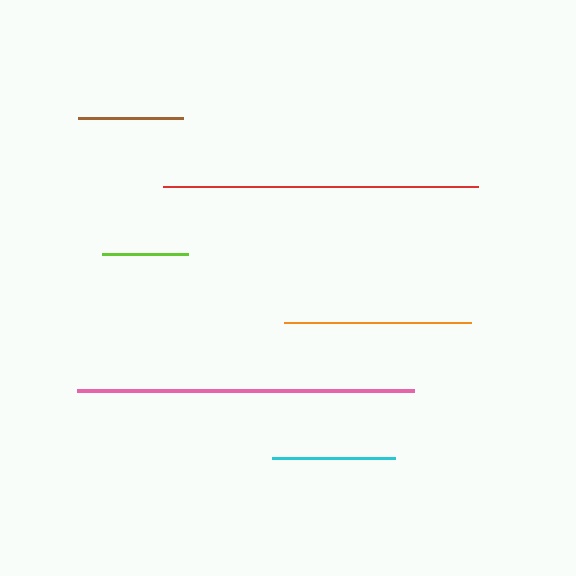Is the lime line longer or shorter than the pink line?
The pink line is longer than the lime line.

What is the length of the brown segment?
The brown segment is approximately 105 pixels long.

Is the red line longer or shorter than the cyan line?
The red line is longer than the cyan line.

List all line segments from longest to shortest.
From longest to shortest: pink, red, orange, cyan, brown, lime.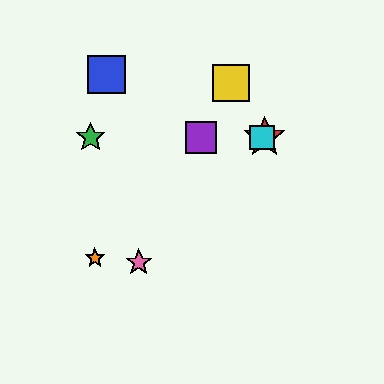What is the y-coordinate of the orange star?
The orange star is at y≈258.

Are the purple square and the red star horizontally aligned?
Yes, both are at y≈137.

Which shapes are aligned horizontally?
The red star, the green star, the purple square, the cyan square are aligned horizontally.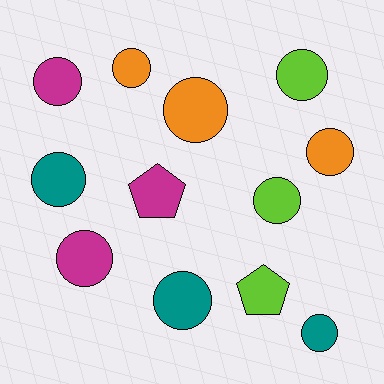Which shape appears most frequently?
Circle, with 10 objects.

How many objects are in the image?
There are 12 objects.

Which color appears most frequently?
Magenta, with 3 objects.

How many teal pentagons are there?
There are no teal pentagons.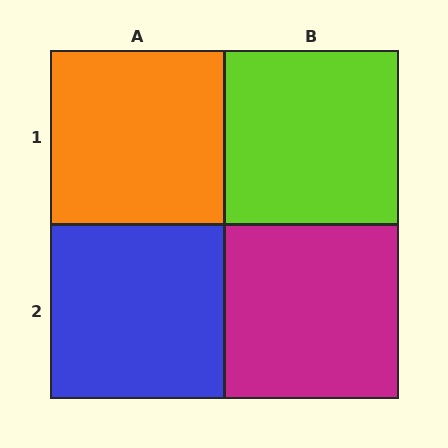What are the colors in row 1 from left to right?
Orange, lime.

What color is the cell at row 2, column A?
Blue.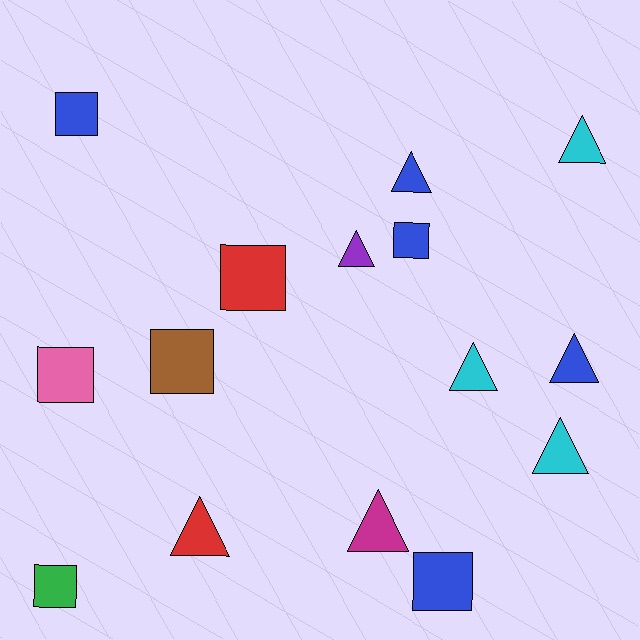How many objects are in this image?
There are 15 objects.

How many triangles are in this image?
There are 8 triangles.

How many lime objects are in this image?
There are no lime objects.